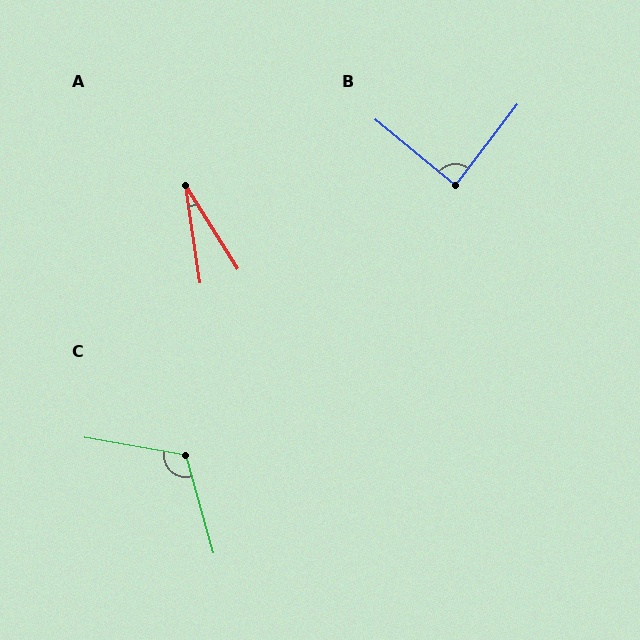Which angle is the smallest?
A, at approximately 24 degrees.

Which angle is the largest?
C, at approximately 115 degrees.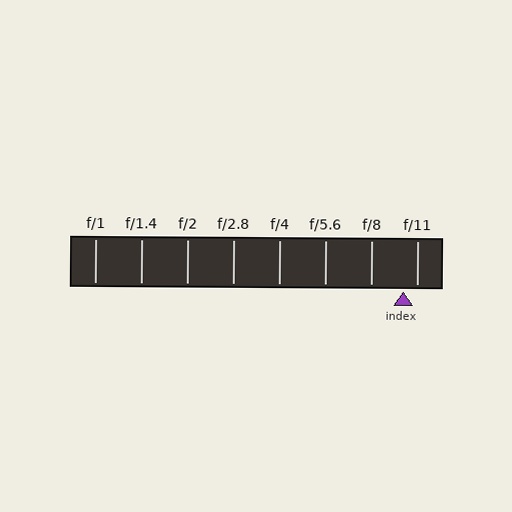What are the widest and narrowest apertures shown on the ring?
The widest aperture shown is f/1 and the narrowest is f/11.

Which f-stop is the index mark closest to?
The index mark is closest to f/11.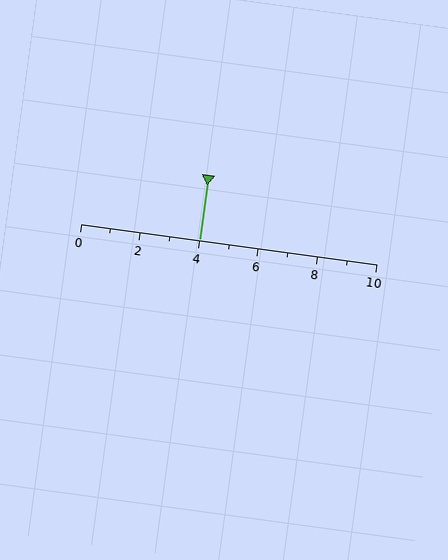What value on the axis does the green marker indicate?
The marker indicates approximately 4.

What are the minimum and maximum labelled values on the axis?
The axis runs from 0 to 10.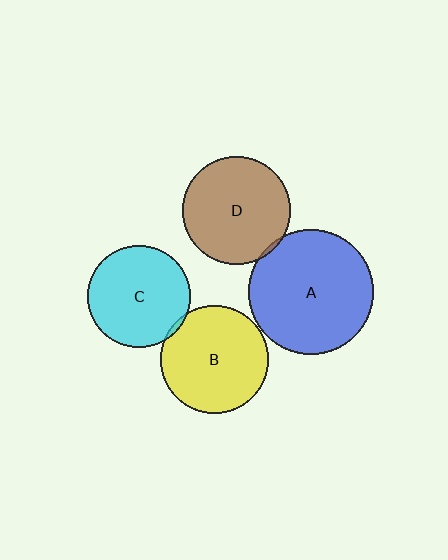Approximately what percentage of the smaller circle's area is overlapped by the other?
Approximately 5%.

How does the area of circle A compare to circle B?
Approximately 1.3 times.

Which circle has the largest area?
Circle A (blue).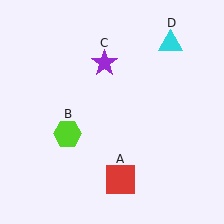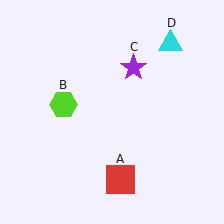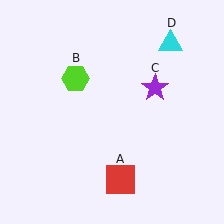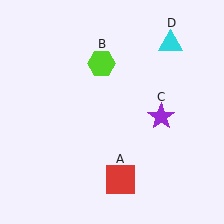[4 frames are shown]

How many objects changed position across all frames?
2 objects changed position: lime hexagon (object B), purple star (object C).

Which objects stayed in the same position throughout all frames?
Red square (object A) and cyan triangle (object D) remained stationary.